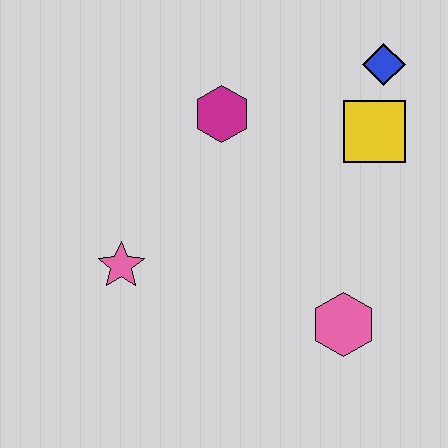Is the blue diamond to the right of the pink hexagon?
Yes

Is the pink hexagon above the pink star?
No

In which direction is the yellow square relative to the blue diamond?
The yellow square is below the blue diamond.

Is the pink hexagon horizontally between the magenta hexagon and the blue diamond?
Yes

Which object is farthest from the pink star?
The blue diamond is farthest from the pink star.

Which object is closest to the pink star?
The magenta hexagon is closest to the pink star.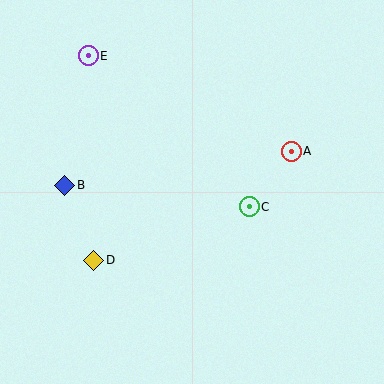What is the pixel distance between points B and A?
The distance between B and A is 229 pixels.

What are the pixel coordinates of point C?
Point C is at (249, 207).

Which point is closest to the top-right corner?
Point A is closest to the top-right corner.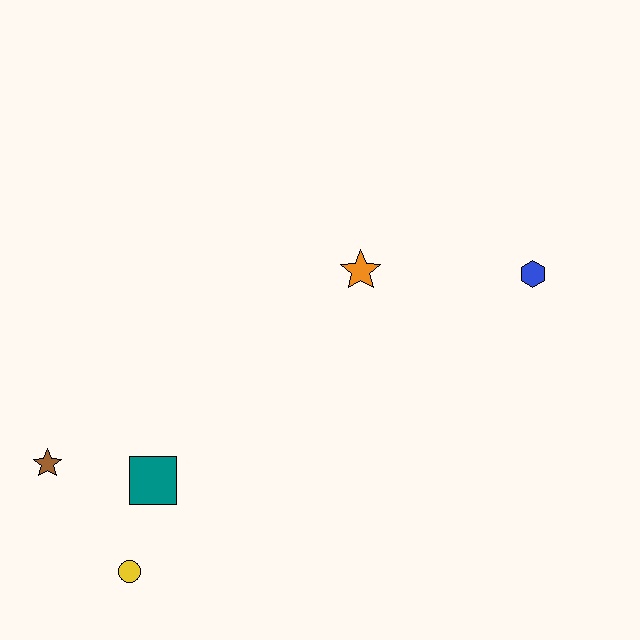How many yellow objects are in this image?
There is 1 yellow object.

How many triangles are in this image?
There are no triangles.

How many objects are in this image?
There are 5 objects.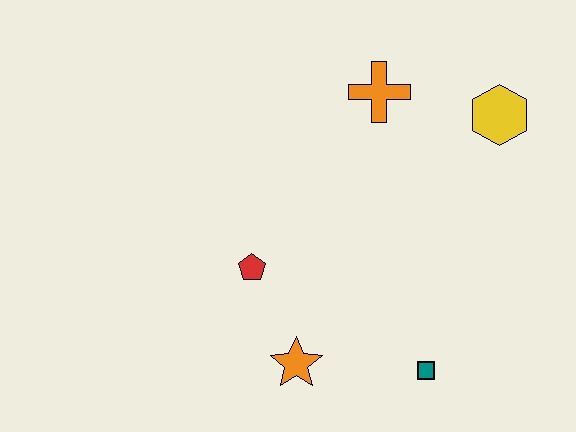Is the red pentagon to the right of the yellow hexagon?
No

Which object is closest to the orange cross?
The yellow hexagon is closest to the orange cross.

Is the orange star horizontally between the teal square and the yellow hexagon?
No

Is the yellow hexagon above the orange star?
Yes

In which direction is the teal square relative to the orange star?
The teal square is to the right of the orange star.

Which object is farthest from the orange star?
The yellow hexagon is farthest from the orange star.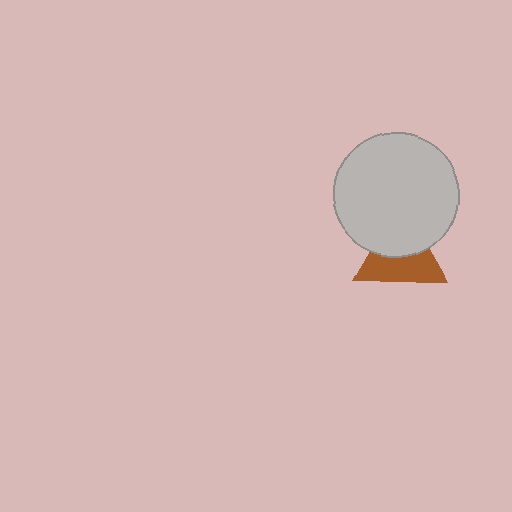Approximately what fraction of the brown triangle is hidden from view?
Roughly 46% of the brown triangle is hidden behind the light gray circle.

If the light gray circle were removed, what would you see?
You would see the complete brown triangle.